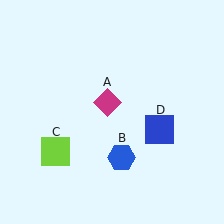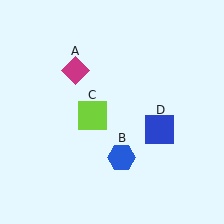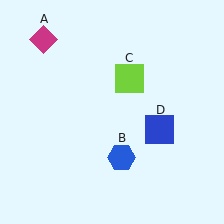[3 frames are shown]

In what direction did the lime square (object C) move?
The lime square (object C) moved up and to the right.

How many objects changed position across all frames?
2 objects changed position: magenta diamond (object A), lime square (object C).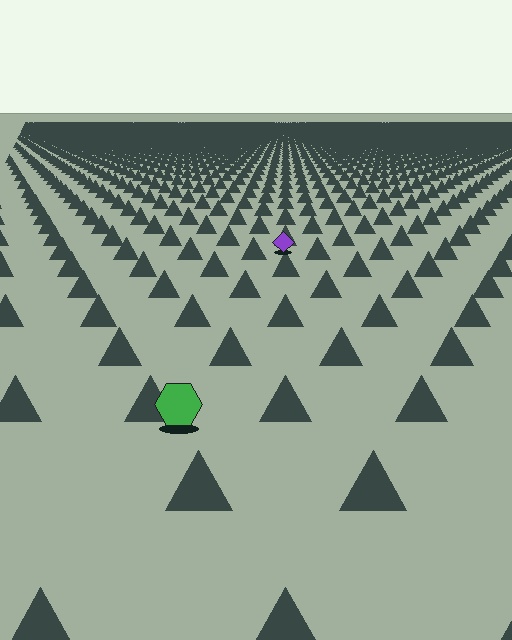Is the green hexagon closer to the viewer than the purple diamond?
Yes. The green hexagon is closer — you can tell from the texture gradient: the ground texture is coarser near it.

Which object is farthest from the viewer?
The purple diamond is farthest from the viewer. It appears smaller and the ground texture around it is denser.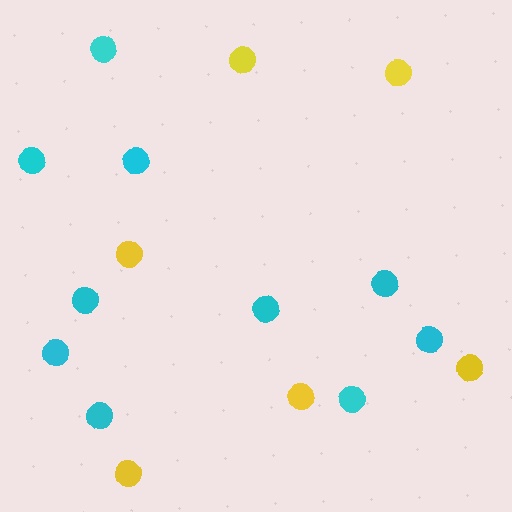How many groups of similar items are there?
There are 2 groups: one group of cyan circles (10) and one group of yellow circles (6).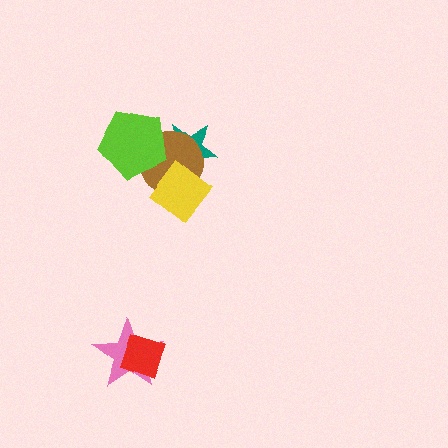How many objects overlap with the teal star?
3 objects overlap with the teal star.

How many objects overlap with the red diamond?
1 object overlaps with the red diamond.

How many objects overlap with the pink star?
1 object overlaps with the pink star.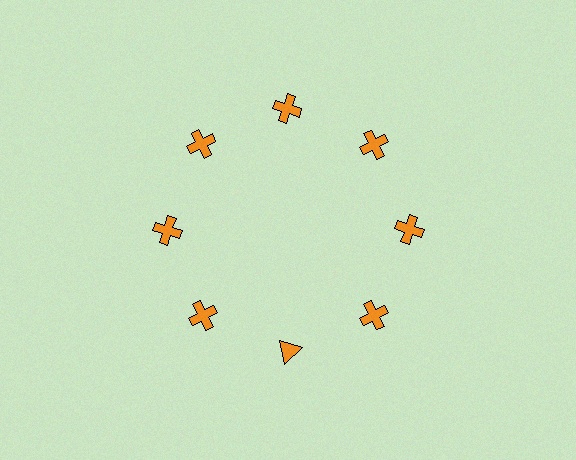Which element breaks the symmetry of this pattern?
The orange triangle at roughly the 6 o'clock position breaks the symmetry. All other shapes are orange crosses.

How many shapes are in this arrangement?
There are 8 shapes arranged in a ring pattern.